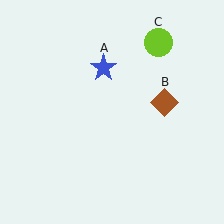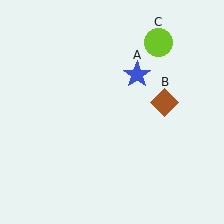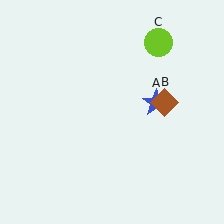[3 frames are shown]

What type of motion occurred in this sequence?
The blue star (object A) rotated clockwise around the center of the scene.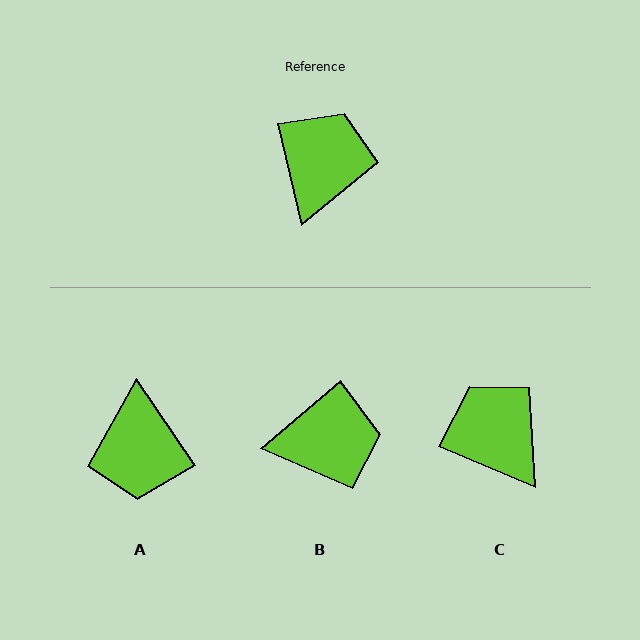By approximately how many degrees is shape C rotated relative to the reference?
Approximately 55 degrees counter-clockwise.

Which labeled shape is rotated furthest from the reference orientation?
A, about 158 degrees away.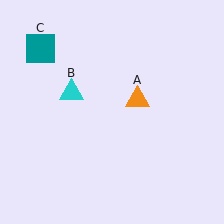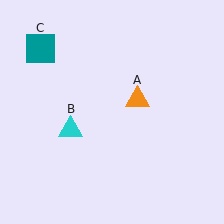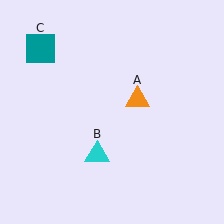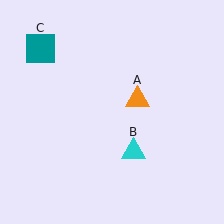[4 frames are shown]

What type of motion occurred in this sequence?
The cyan triangle (object B) rotated counterclockwise around the center of the scene.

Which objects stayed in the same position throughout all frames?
Orange triangle (object A) and teal square (object C) remained stationary.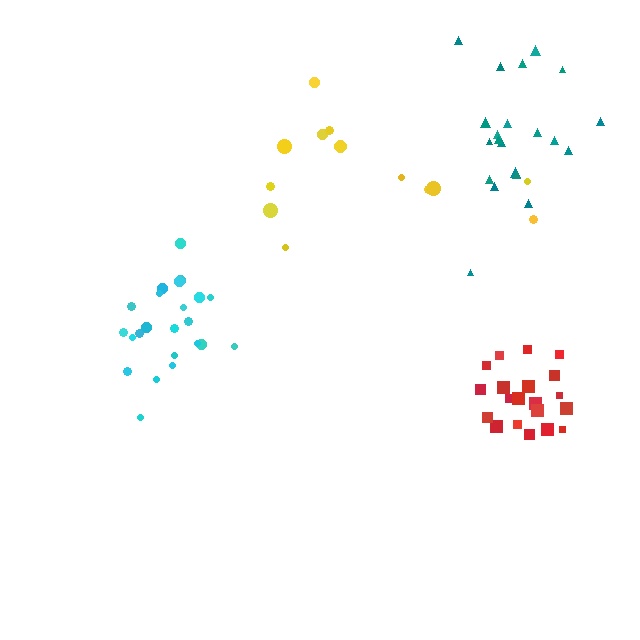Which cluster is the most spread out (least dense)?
Yellow.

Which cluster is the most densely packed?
Red.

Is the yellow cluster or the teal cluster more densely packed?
Teal.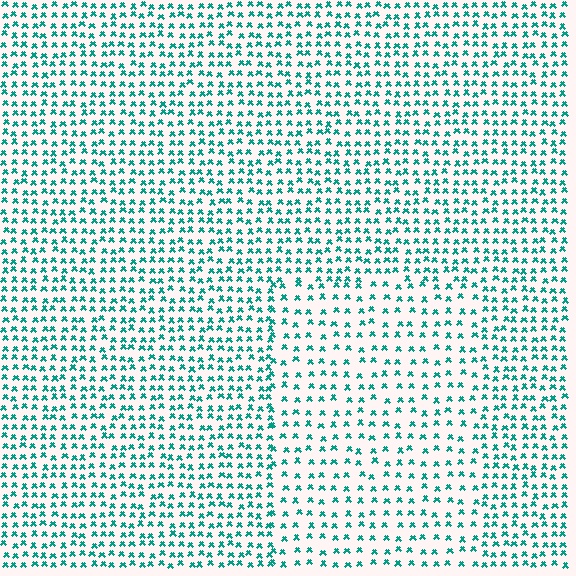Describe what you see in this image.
The image contains small teal elements arranged at two different densities. A rectangle-shaped region is visible where the elements are less densely packed than the surrounding area.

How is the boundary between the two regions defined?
The boundary is defined by a change in element density (approximately 1.7x ratio). All elements are the same color, size, and shape.